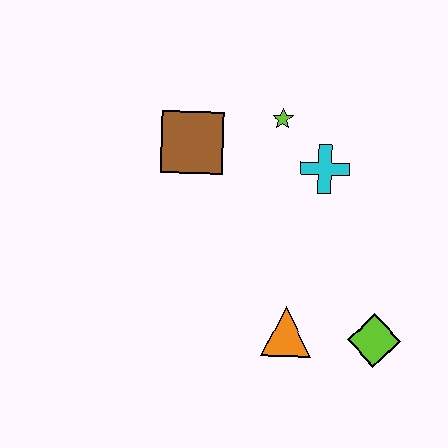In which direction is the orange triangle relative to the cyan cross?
The orange triangle is below the cyan cross.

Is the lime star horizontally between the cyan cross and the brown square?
Yes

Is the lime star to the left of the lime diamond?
Yes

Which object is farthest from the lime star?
The lime diamond is farthest from the lime star.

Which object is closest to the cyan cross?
The lime star is closest to the cyan cross.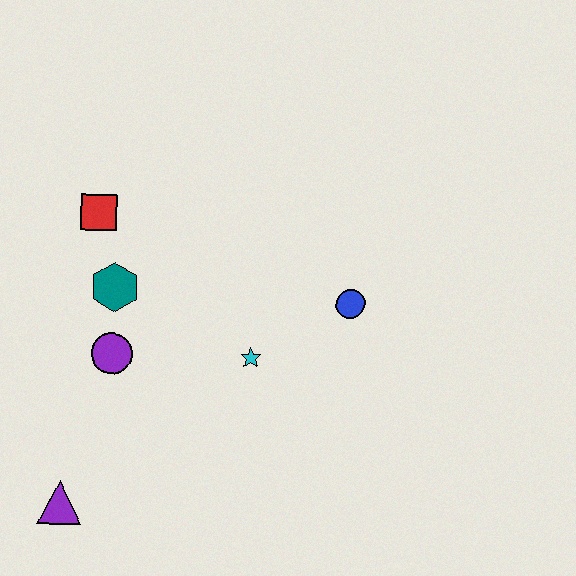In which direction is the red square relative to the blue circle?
The red square is to the left of the blue circle.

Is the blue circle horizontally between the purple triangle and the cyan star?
No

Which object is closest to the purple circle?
The teal hexagon is closest to the purple circle.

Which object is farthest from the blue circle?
The purple triangle is farthest from the blue circle.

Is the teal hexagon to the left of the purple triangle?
No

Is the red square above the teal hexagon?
Yes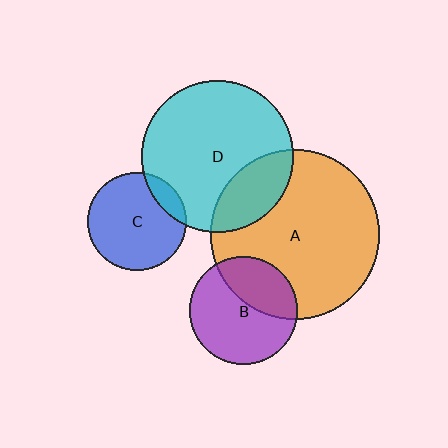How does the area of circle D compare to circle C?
Approximately 2.4 times.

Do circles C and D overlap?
Yes.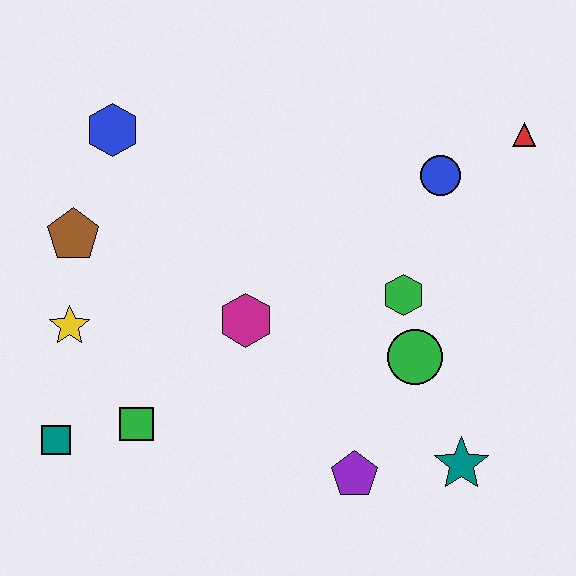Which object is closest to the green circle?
The green hexagon is closest to the green circle.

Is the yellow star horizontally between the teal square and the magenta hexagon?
Yes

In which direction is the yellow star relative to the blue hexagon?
The yellow star is below the blue hexagon.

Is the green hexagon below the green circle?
No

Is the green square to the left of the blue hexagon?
No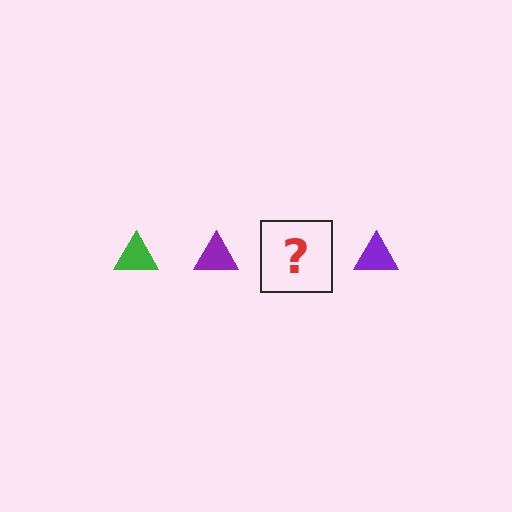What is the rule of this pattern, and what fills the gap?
The rule is that the pattern cycles through green, purple triangles. The gap should be filled with a green triangle.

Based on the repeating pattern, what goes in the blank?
The blank should be a green triangle.